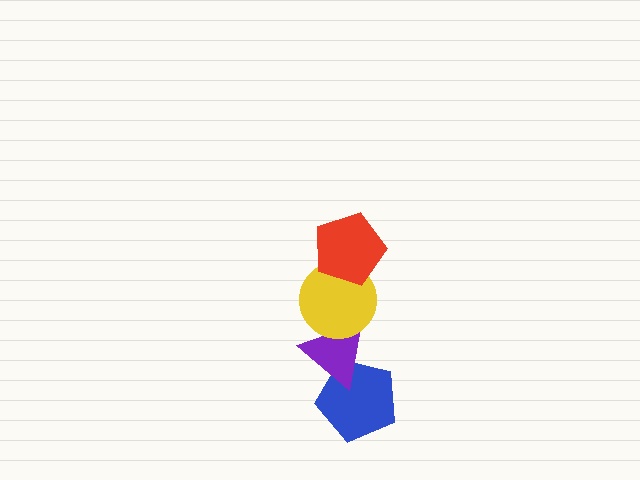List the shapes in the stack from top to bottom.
From top to bottom: the red pentagon, the yellow circle, the purple triangle, the blue pentagon.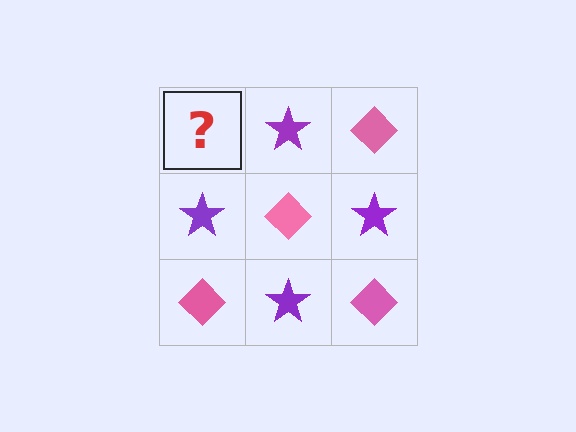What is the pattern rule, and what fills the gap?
The rule is that it alternates pink diamond and purple star in a checkerboard pattern. The gap should be filled with a pink diamond.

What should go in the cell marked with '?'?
The missing cell should contain a pink diamond.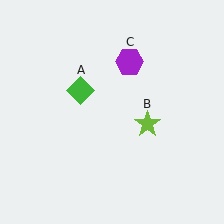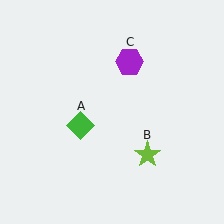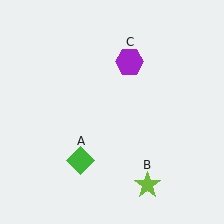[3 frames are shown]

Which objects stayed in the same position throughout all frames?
Purple hexagon (object C) remained stationary.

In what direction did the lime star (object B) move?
The lime star (object B) moved down.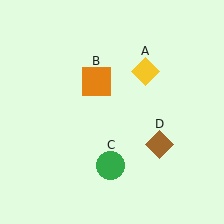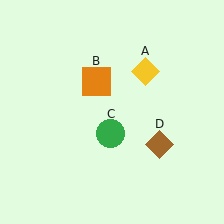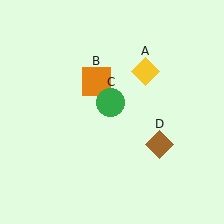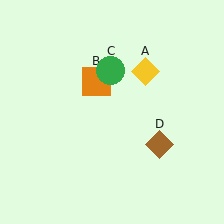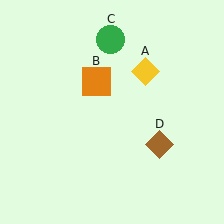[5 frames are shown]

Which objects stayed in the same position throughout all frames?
Yellow diamond (object A) and orange square (object B) and brown diamond (object D) remained stationary.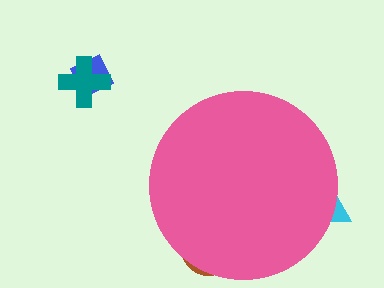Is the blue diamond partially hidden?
No, the blue diamond is fully visible.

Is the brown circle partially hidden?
Yes, the brown circle is partially hidden behind the pink circle.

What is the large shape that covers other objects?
A pink circle.